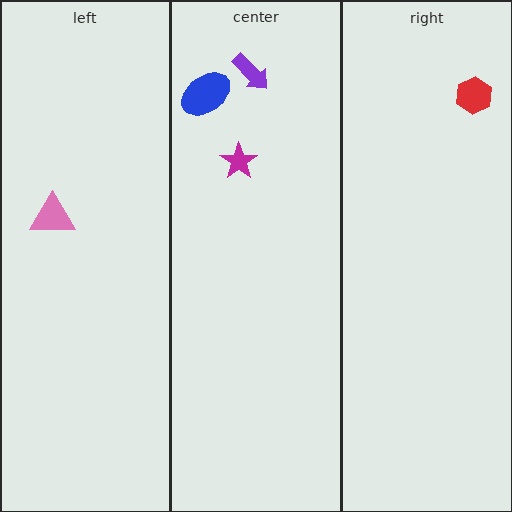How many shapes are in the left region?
1.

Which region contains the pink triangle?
The left region.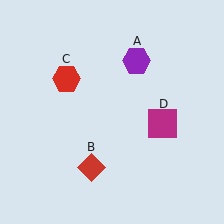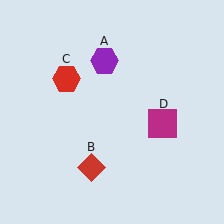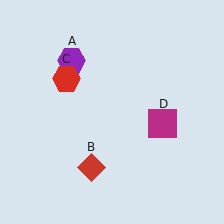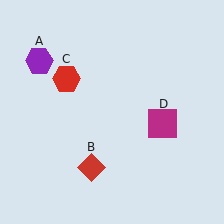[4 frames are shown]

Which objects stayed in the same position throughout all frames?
Red diamond (object B) and red hexagon (object C) and magenta square (object D) remained stationary.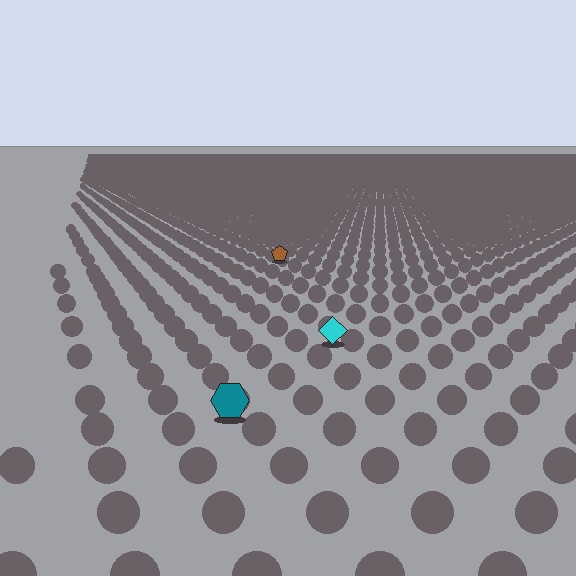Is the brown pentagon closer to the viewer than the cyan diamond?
No. The cyan diamond is closer — you can tell from the texture gradient: the ground texture is coarser near it.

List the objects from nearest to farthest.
From nearest to farthest: the teal hexagon, the cyan diamond, the brown pentagon.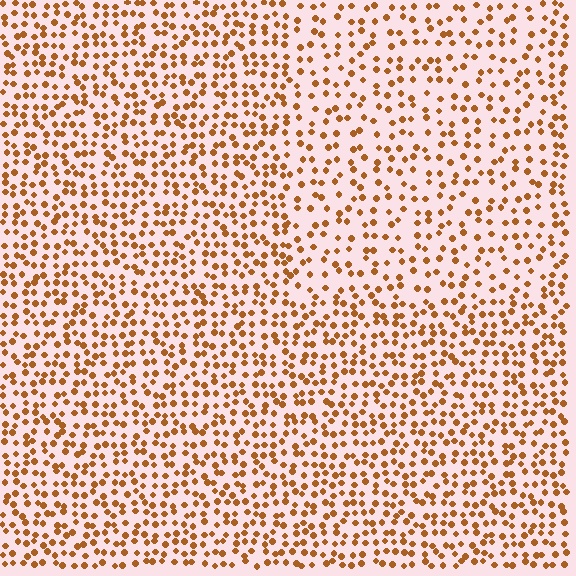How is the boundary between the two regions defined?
The boundary is defined by a change in element density (approximately 1.6x ratio). All elements are the same color, size, and shape.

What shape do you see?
I see a rectangle.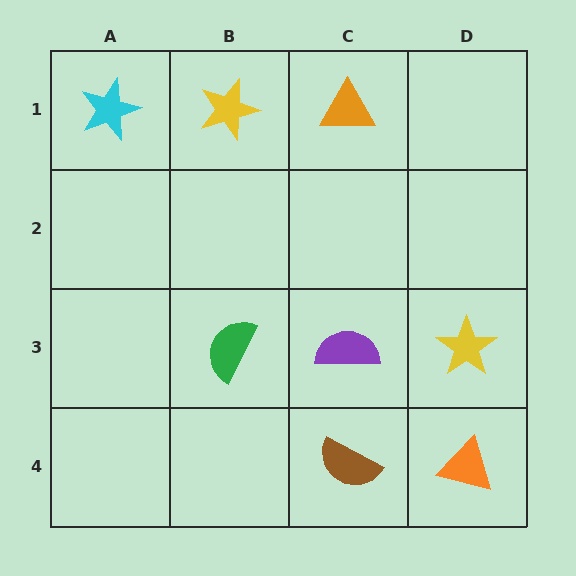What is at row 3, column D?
A yellow star.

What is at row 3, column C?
A purple semicircle.